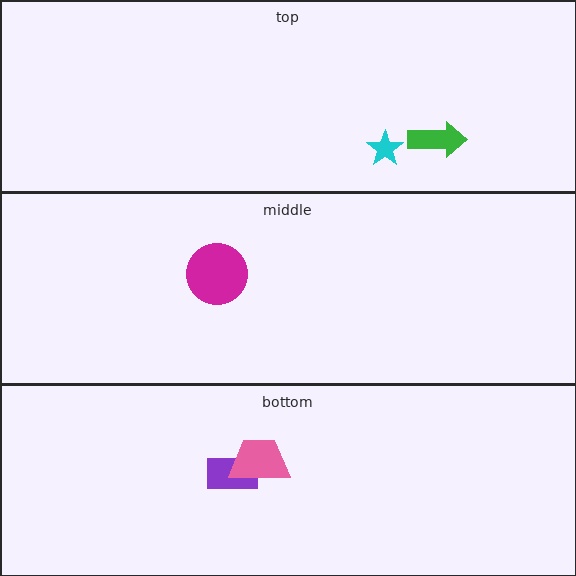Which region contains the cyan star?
The top region.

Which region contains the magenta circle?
The middle region.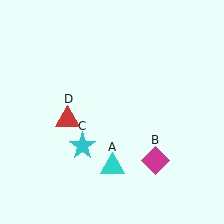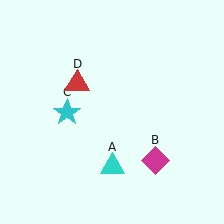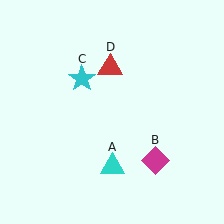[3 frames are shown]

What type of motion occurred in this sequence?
The cyan star (object C), red triangle (object D) rotated clockwise around the center of the scene.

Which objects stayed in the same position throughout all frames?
Cyan triangle (object A) and magenta diamond (object B) remained stationary.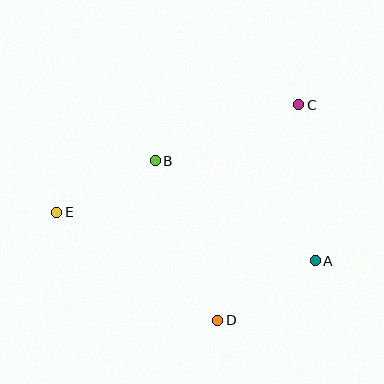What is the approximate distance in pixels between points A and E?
The distance between A and E is approximately 263 pixels.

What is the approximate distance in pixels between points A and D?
The distance between A and D is approximately 114 pixels.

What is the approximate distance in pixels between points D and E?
The distance between D and E is approximately 194 pixels.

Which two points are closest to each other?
Points B and E are closest to each other.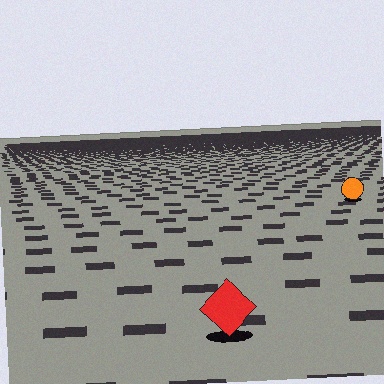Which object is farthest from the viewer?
The orange circle is farthest from the viewer. It appears smaller and the ground texture around it is denser.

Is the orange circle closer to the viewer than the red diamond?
No. The red diamond is closer — you can tell from the texture gradient: the ground texture is coarser near it.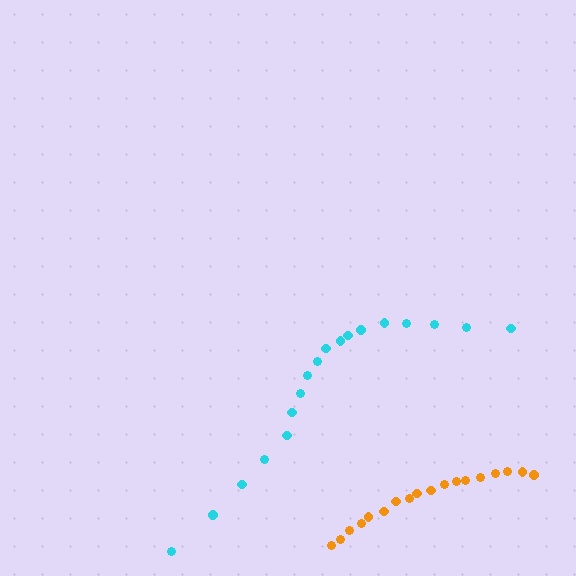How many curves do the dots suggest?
There are 2 distinct paths.